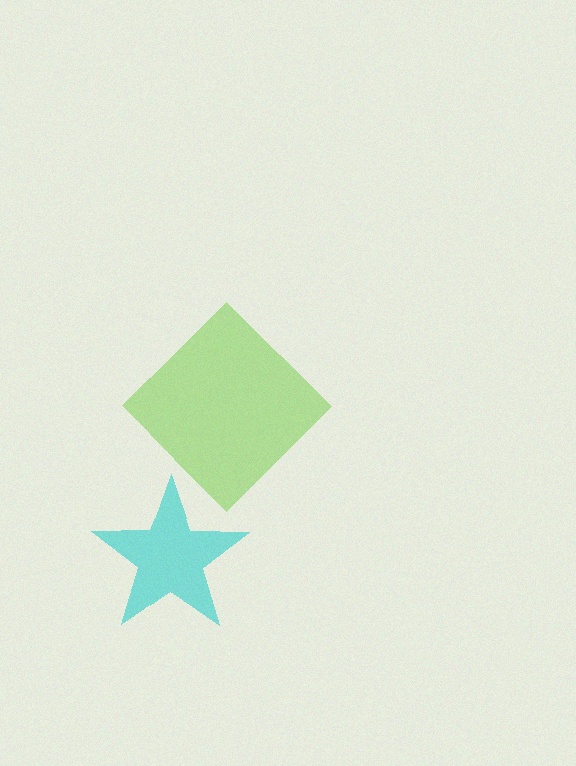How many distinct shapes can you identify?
There are 2 distinct shapes: a cyan star, a lime diamond.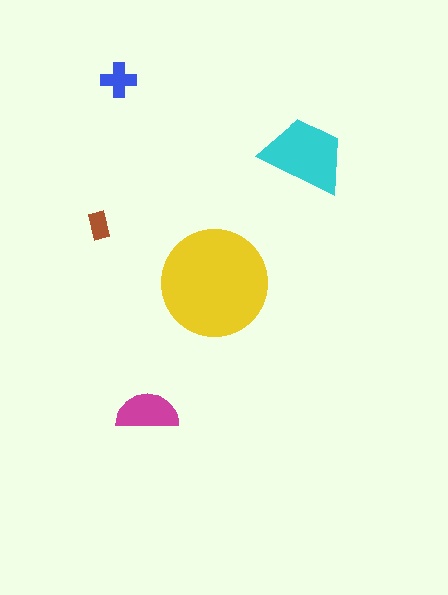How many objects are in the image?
There are 5 objects in the image.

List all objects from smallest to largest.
The brown rectangle, the blue cross, the magenta semicircle, the cyan trapezoid, the yellow circle.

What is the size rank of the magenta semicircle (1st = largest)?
3rd.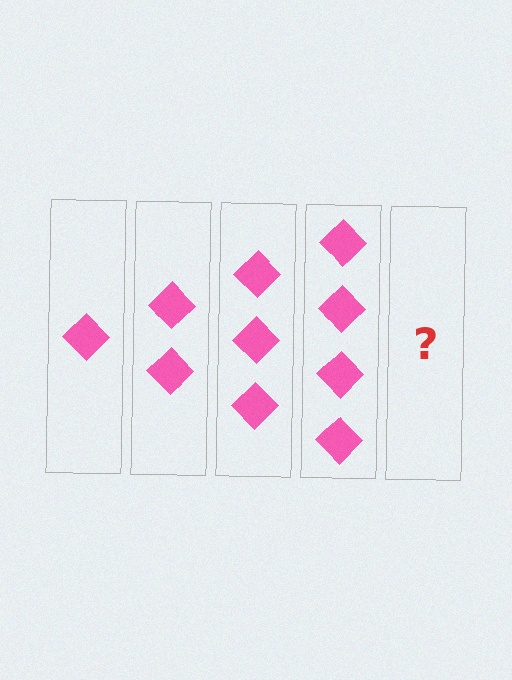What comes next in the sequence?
The next element should be 5 diamonds.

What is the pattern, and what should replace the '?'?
The pattern is that each step adds one more diamond. The '?' should be 5 diamonds.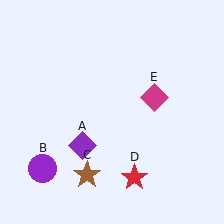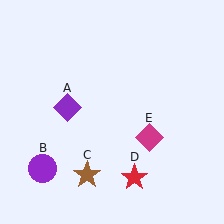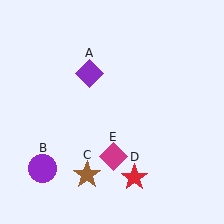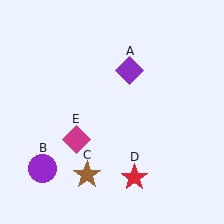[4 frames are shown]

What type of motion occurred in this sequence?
The purple diamond (object A), magenta diamond (object E) rotated clockwise around the center of the scene.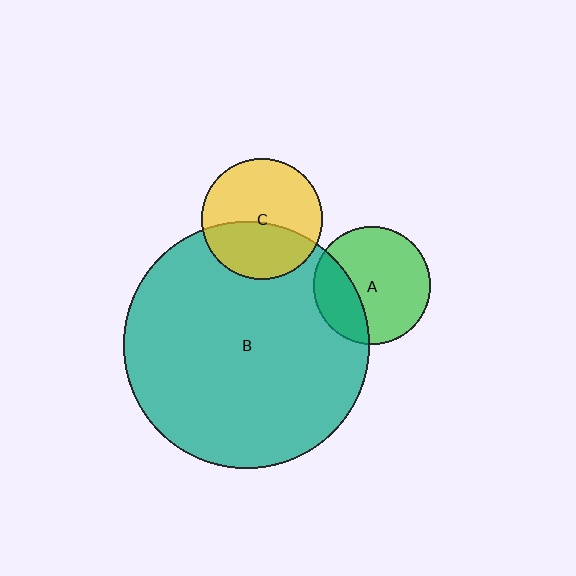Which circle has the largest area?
Circle B (teal).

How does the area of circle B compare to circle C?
Approximately 4.2 times.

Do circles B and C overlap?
Yes.